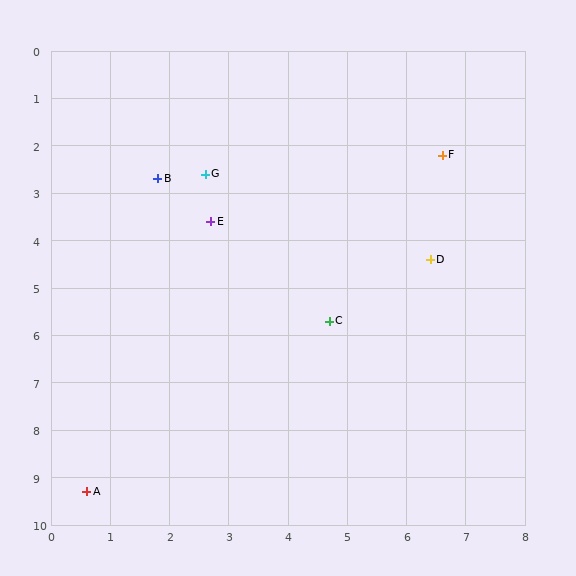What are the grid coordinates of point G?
Point G is at approximately (2.6, 2.6).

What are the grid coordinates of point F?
Point F is at approximately (6.6, 2.2).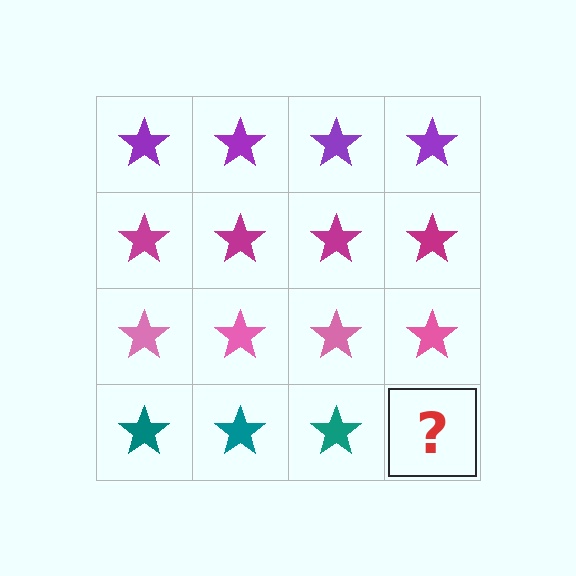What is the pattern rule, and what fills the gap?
The rule is that each row has a consistent color. The gap should be filled with a teal star.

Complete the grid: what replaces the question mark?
The question mark should be replaced with a teal star.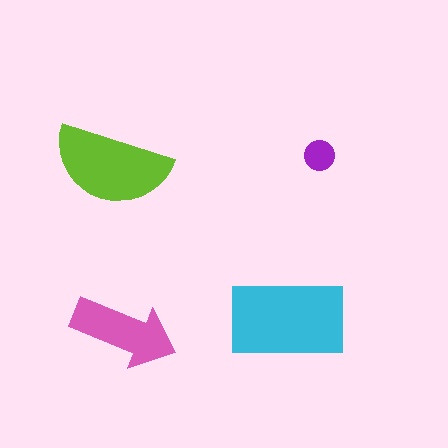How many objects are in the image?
There are 4 objects in the image.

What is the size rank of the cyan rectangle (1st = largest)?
1st.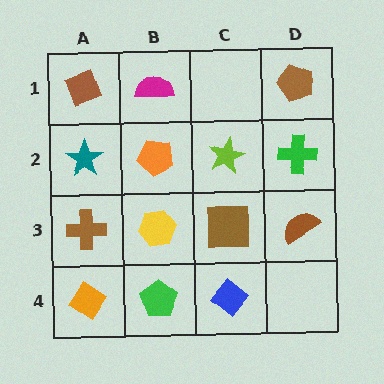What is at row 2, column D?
A green cross.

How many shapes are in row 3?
4 shapes.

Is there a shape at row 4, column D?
No, that cell is empty.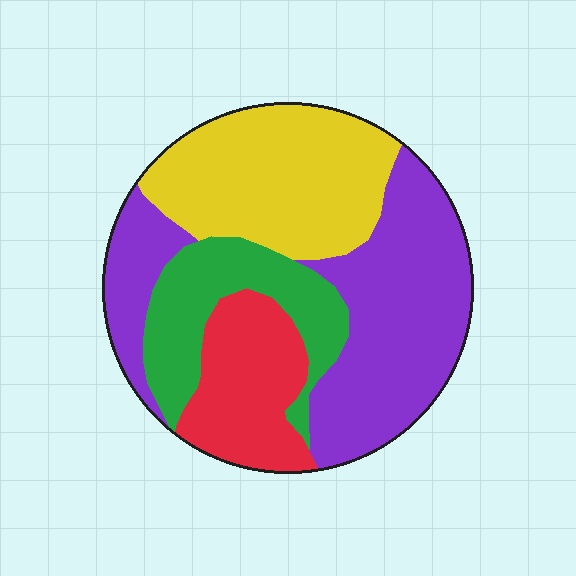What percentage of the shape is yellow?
Yellow takes up about one quarter (1/4) of the shape.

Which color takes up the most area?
Purple, at roughly 40%.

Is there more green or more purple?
Purple.